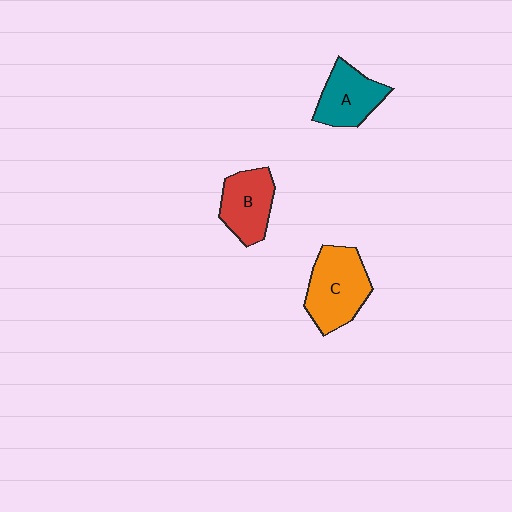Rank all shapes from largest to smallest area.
From largest to smallest: C (orange), B (red), A (teal).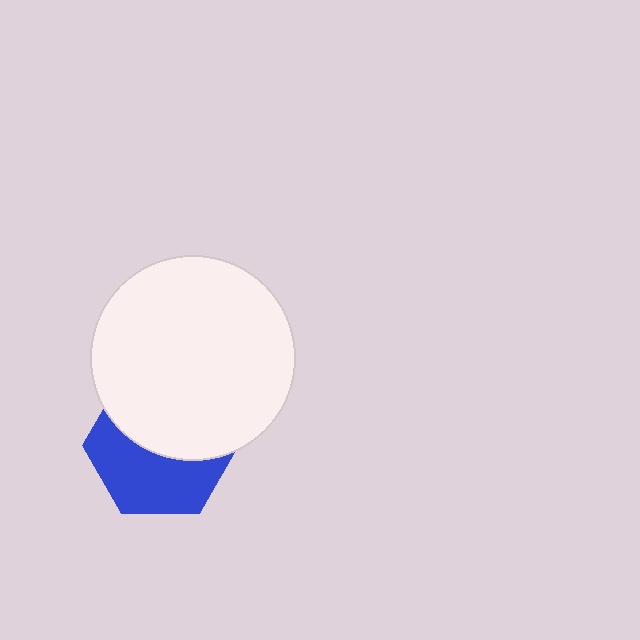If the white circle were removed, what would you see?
You would see the complete blue hexagon.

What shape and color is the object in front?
The object in front is a white circle.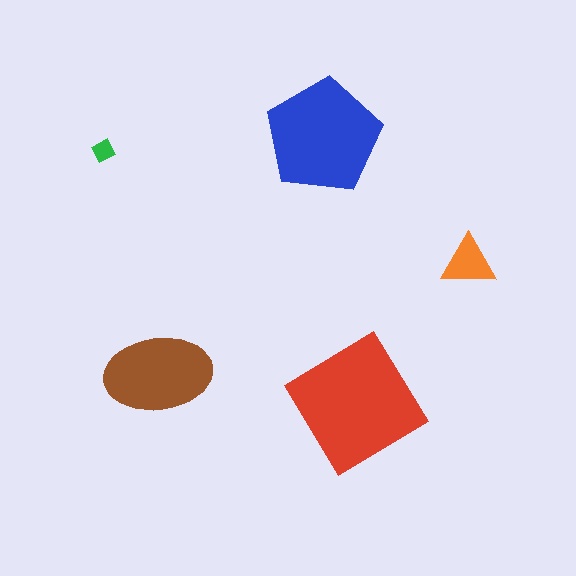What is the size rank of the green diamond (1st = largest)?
5th.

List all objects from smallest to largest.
The green diamond, the orange triangle, the brown ellipse, the blue pentagon, the red diamond.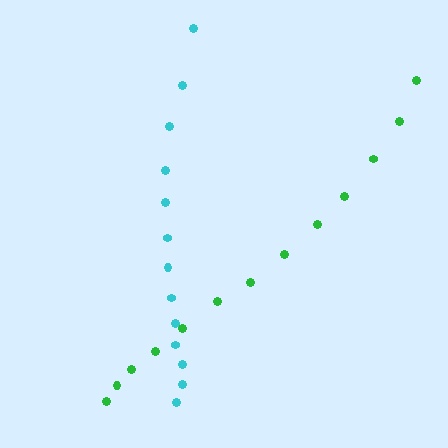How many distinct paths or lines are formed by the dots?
There are 2 distinct paths.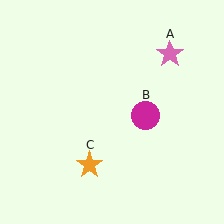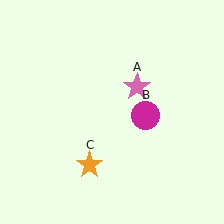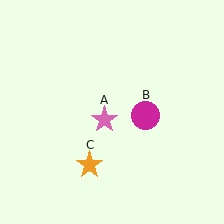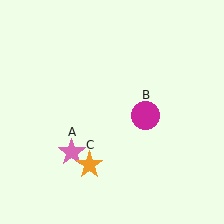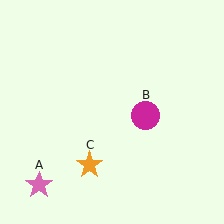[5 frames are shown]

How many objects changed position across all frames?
1 object changed position: pink star (object A).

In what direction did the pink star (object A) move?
The pink star (object A) moved down and to the left.